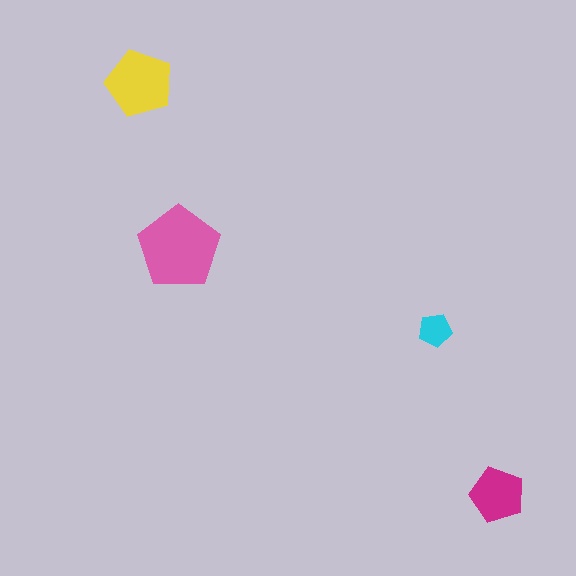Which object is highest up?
The yellow pentagon is topmost.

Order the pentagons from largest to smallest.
the pink one, the yellow one, the magenta one, the cyan one.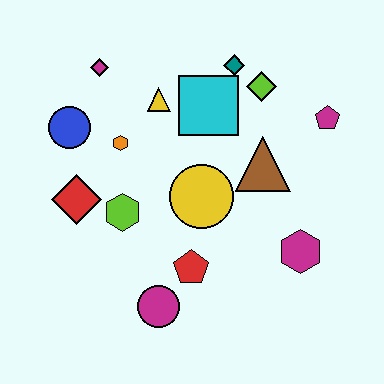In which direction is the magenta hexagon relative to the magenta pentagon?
The magenta hexagon is below the magenta pentagon.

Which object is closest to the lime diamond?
The teal diamond is closest to the lime diamond.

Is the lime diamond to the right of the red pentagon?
Yes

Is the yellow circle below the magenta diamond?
Yes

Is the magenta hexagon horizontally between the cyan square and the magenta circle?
No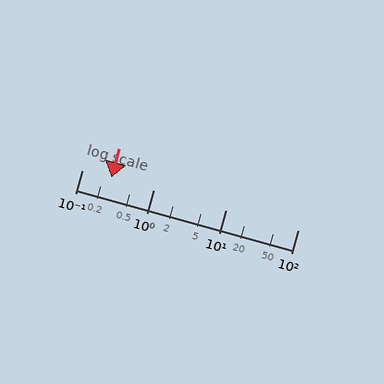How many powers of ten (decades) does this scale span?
The scale spans 3 decades, from 0.1 to 100.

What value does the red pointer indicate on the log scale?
The pointer indicates approximately 0.26.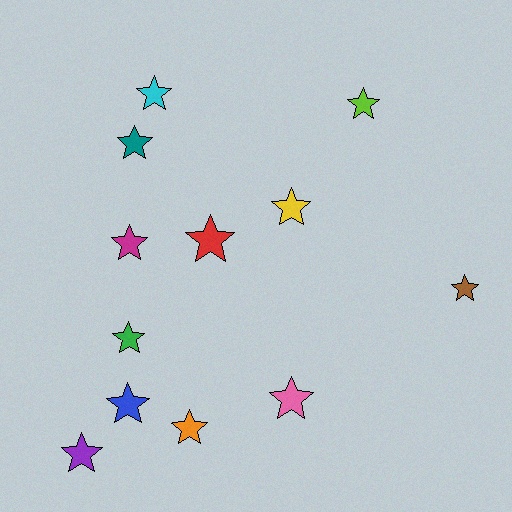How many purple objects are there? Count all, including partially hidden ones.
There is 1 purple object.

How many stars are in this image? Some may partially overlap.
There are 12 stars.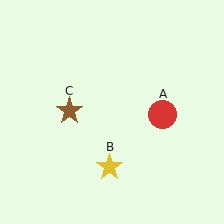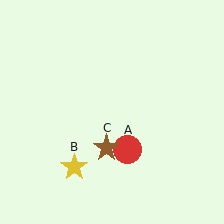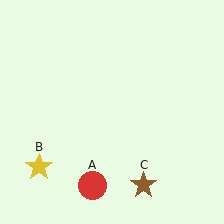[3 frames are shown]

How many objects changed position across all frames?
3 objects changed position: red circle (object A), yellow star (object B), brown star (object C).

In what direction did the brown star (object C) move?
The brown star (object C) moved down and to the right.